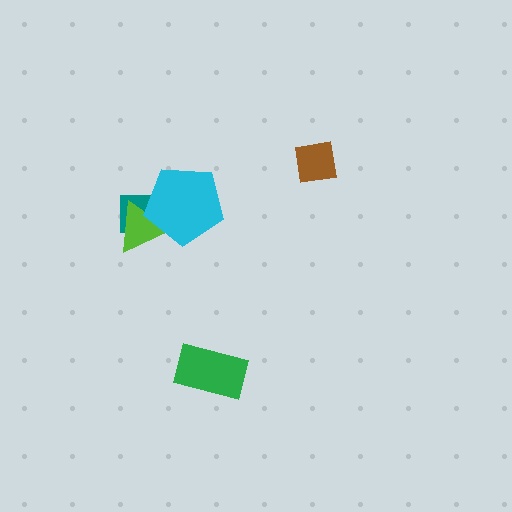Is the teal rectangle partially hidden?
Yes, it is partially covered by another shape.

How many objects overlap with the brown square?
0 objects overlap with the brown square.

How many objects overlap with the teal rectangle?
2 objects overlap with the teal rectangle.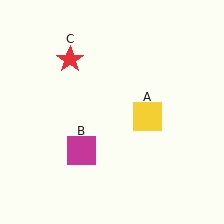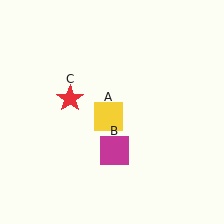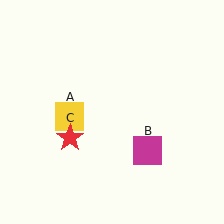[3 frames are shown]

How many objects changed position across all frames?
3 objects changed position: yellow square (object A), magenta square (object B), red star (object C).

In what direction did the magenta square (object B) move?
The magenta square (object B) moved right.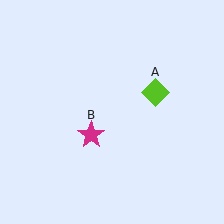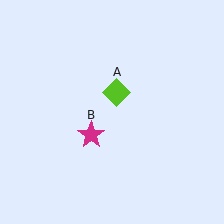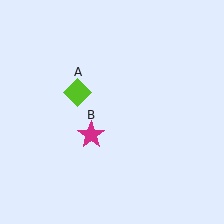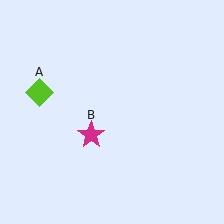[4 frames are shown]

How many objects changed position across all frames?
1 object changed position: lime diamond (object A).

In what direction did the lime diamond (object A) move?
The lime diamond (object A) moved left.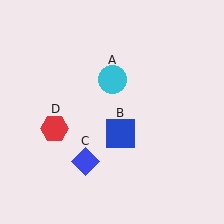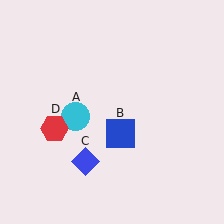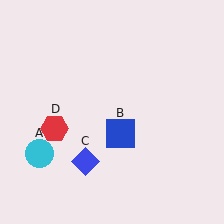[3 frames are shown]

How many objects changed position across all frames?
1 object changed position: cyan circle (object A).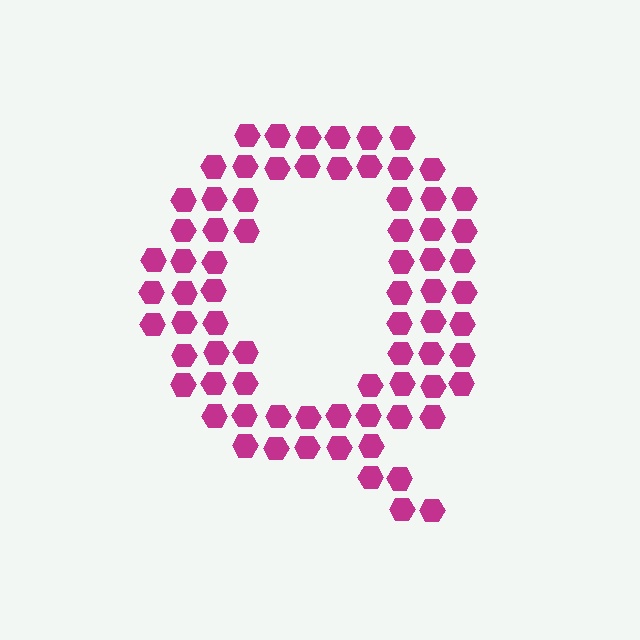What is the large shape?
The large shape is the letter Q.